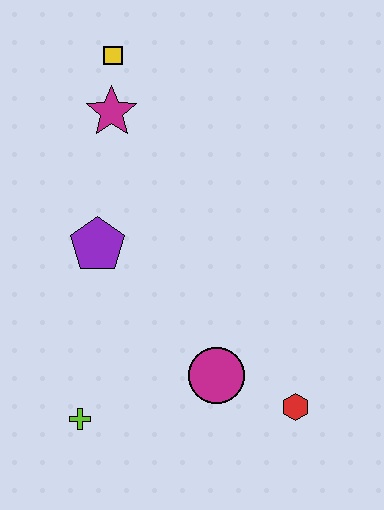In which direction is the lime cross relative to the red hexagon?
The lime cross is to the left of the red hexagon.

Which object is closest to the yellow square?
The magenta star is closest to the yellow square.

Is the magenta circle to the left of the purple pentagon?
No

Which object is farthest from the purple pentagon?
The red hexagon is farthest from the purple pentagon.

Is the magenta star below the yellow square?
Yes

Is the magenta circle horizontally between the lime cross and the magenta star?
No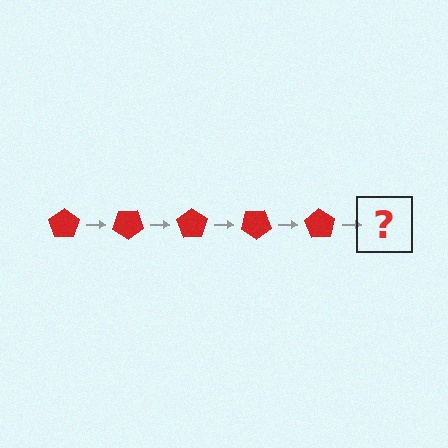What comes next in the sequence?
The next element should be a red pentagon rotated 175 degrees.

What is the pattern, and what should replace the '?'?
The pattern is that the pentagon rotates 35 degrees each step. The '?' should be a red pentagon rotated 175 degrees.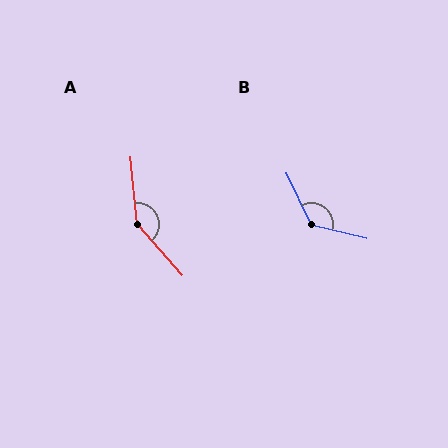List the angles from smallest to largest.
B (128°), A (144°).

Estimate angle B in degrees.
Approximately 128 degrees.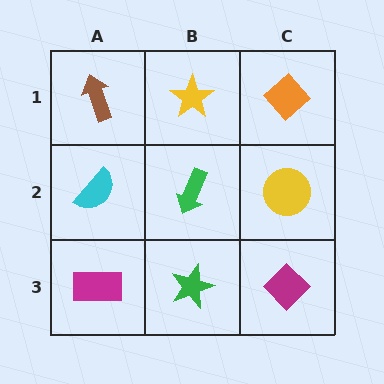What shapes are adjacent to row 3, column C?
A yellow circle (row 2, column C), a green star (row 3, column B).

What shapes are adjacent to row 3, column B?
A green arrow (row 2, column B), a magenta rectangle (row 3, column A), a magenta diamond (row 3, column C).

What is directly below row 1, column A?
A cyan semicircle.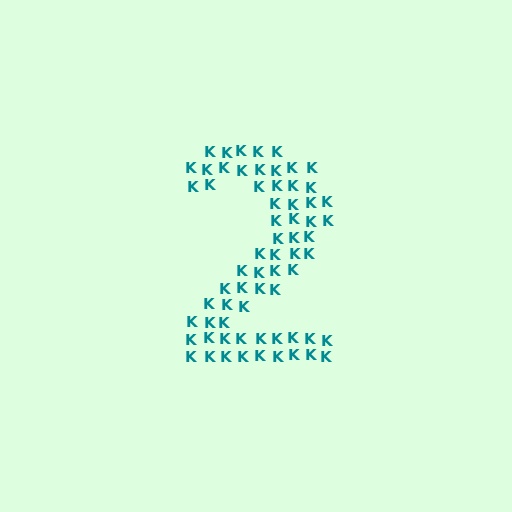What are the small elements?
The small elements are letter K's.